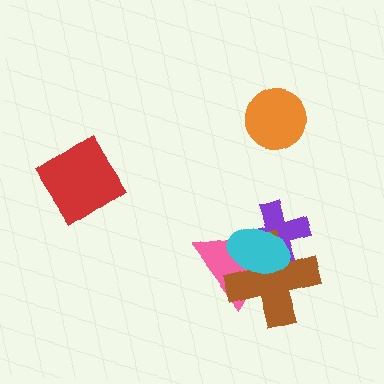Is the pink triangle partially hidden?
Yes, it is partially covered by another shape.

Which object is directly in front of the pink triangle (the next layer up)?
The brown cross is directly in front of the pink triangle.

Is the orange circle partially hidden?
No, no other shape covers it.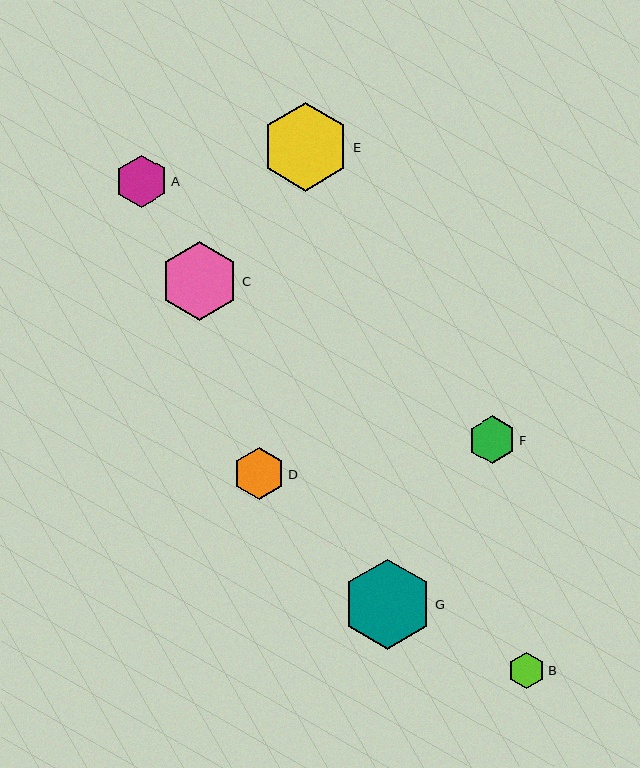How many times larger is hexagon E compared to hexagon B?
Hexagon E is approximately 2.4 times the size of hexagon B.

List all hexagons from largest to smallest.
From largest to smallest: G, E, C, A, D, F, B.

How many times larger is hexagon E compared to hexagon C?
Hexagon E is approximately 1.1 times the size of hexagon C.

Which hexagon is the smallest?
Hexagon B is the smallest with a size of approximately 36 pixels.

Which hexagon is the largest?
Hexagon G is the largest with a size of approximately 90 pixels.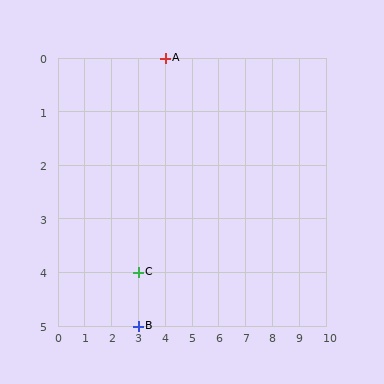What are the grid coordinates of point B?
Point B is at grid coordinates (3, 5).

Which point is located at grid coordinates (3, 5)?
Point B is at (3, 5).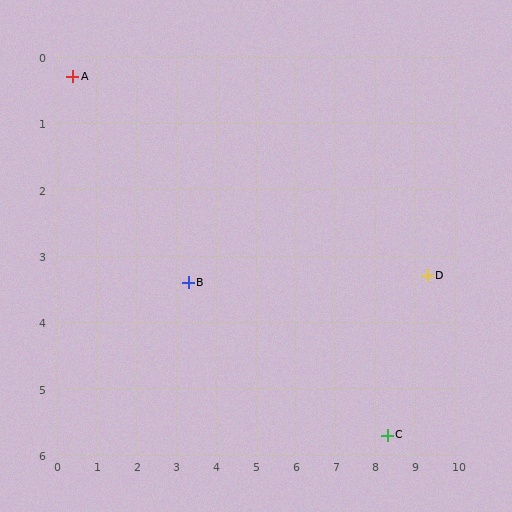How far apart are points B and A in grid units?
Points B and A are about 4.2 grid units apart.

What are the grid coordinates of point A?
Point A is at approximately (0.4, 0.3).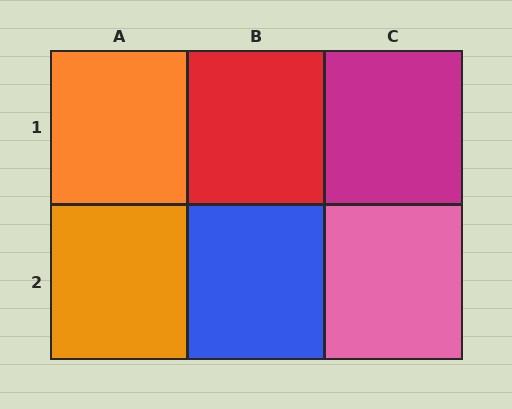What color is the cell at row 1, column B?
Red.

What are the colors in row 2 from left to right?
Orange, blue, pink.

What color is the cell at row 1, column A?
Orange.